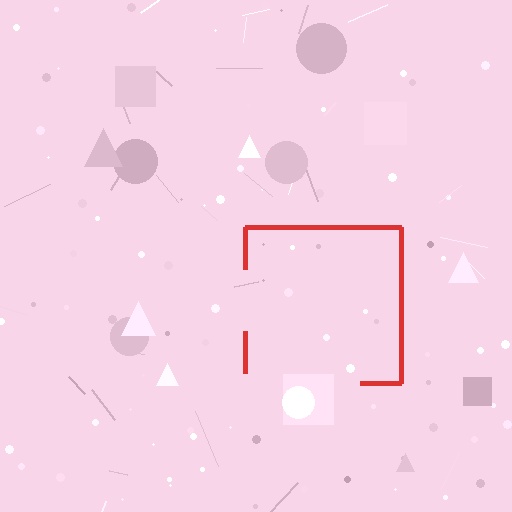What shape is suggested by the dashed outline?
The dashed outline suggests a square.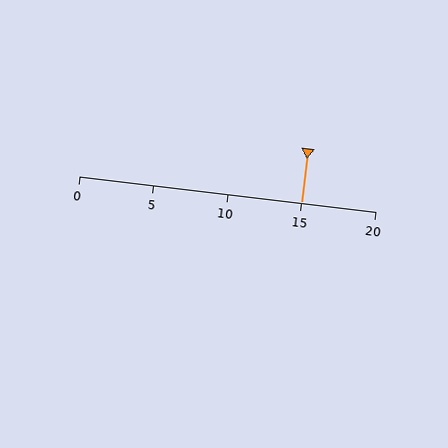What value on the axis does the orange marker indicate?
The marker indicates approximately 15.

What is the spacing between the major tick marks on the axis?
The major ticks are spaced 5 apart.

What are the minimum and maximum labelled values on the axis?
The axis runs from 0 to 20.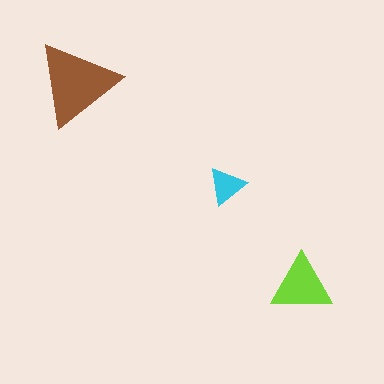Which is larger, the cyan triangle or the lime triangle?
The lime one.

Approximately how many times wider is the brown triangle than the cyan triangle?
About 2 times wider.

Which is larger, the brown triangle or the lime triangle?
The brown one.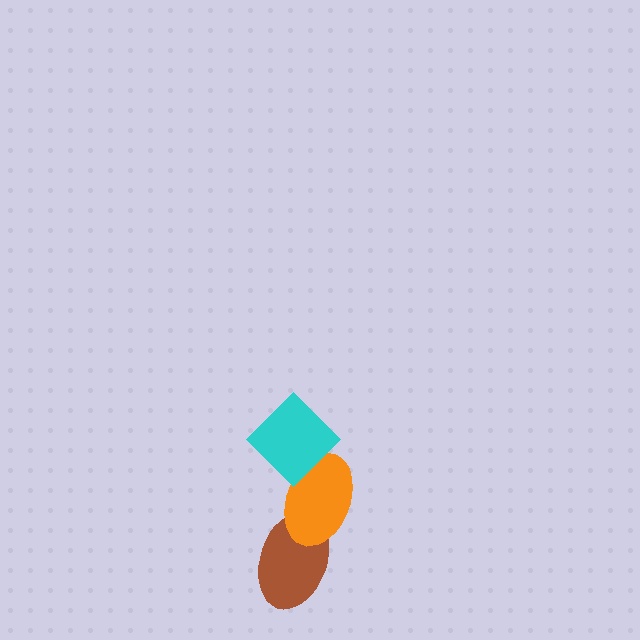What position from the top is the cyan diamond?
The cyan diamond is 1st from the top.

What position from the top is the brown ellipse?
The brown ellipse is 3rd from the top.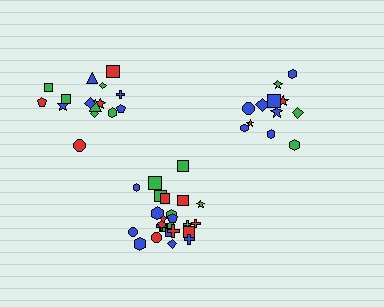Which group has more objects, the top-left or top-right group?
The top-left group.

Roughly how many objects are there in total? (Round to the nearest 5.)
Roughly 50 objects in total.